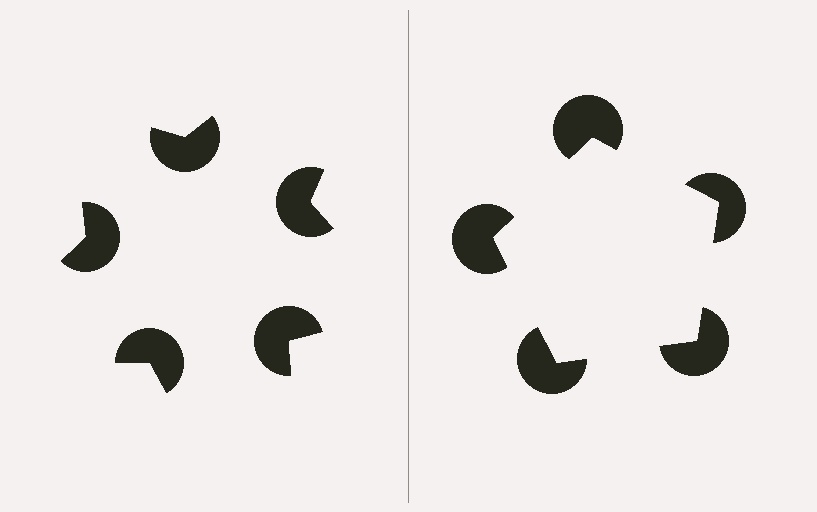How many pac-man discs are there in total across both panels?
10 — 5 on each side.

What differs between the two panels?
The pac-man discs are positioned identically on both sides; only the wedge orientations differ. On the right they align to a pentagon; on the left they are misaligned.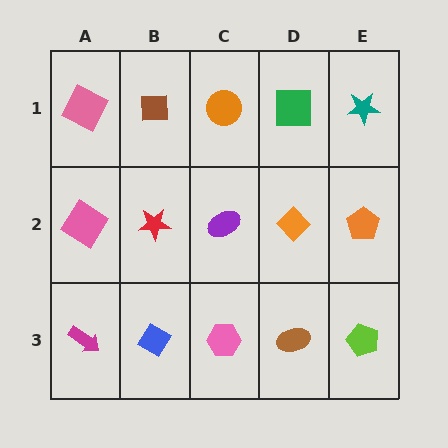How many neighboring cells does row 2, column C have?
4.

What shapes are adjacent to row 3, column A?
A pink diamond (row 2, column A), a blue diamond (row 3, column B).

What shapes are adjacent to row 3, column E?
An orange pentagon (row 2, column E), a brown ellipse (row 3, column D).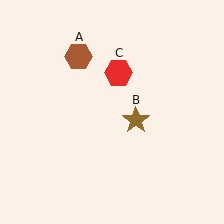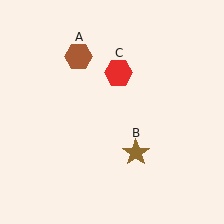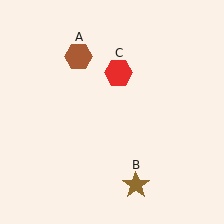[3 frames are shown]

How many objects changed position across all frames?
1 object changed position: brown star (object B).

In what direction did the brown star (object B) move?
The brown star (object B) moved down.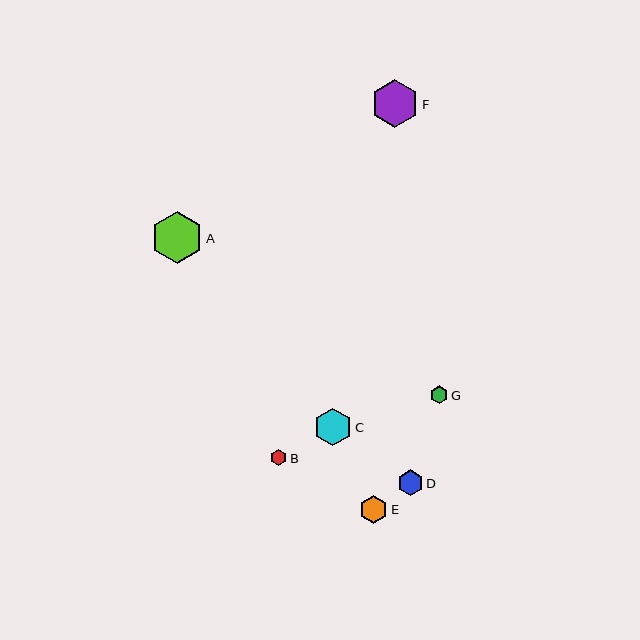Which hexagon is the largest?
Hexagon A is the largest with a size of approximately 52 pixels.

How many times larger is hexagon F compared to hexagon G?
Hexagon F is approximately 2.7 times the size of hexagon G.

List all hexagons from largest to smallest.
From largest to smallest: A, F, C, E, D, G, B.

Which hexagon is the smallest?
Hexagon B is the smallest with a size of approximately 16 pixels.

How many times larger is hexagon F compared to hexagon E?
Hexagon F is approximately 1.7 times the size of hexagon E.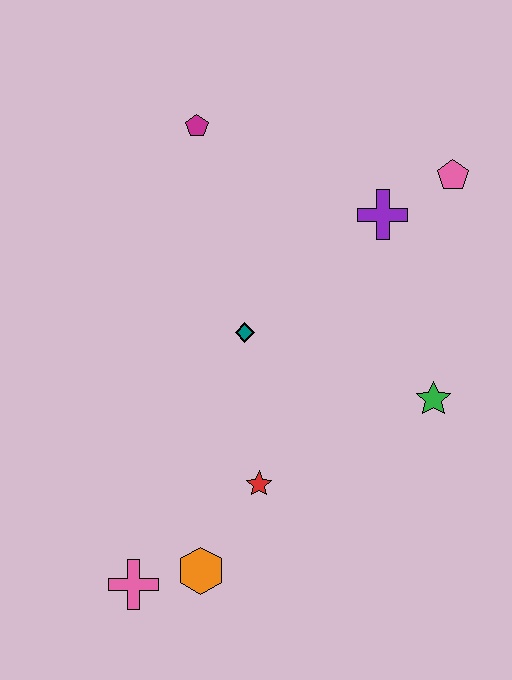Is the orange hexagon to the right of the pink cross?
Yes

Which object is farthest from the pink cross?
The pink pentagon is farthest from the pink cross.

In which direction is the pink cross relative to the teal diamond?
The pink cross is below the teal diamond.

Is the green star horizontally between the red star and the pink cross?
No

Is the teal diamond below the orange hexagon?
No